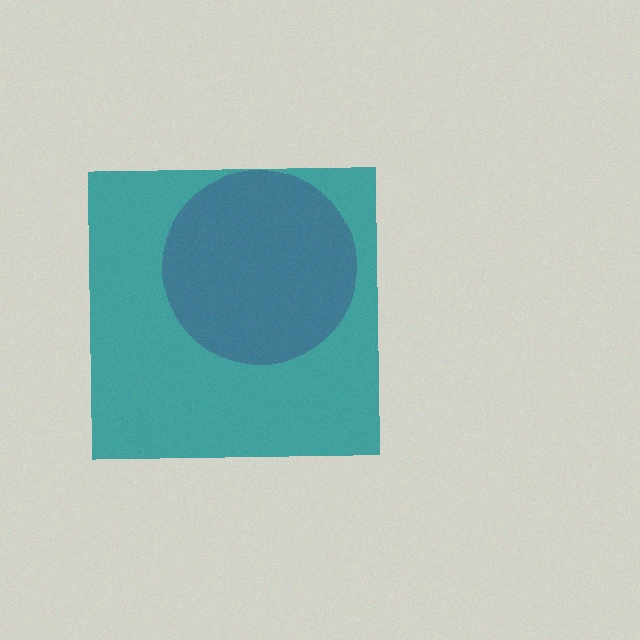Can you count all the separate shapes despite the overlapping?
Yes, there are 2 separate shapes.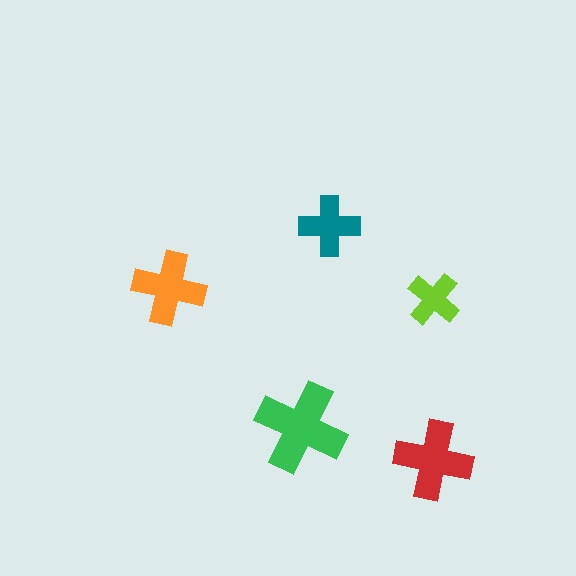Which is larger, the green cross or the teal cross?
The green one.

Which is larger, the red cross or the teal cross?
The red one.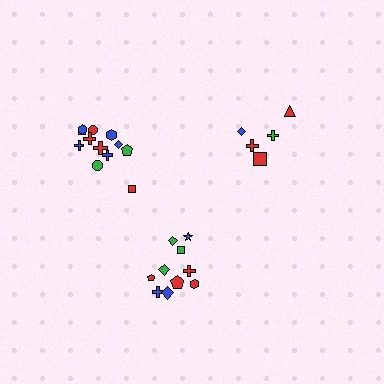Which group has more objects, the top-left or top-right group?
The top-left group.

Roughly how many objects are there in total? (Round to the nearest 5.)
Roughly 25 objects in total.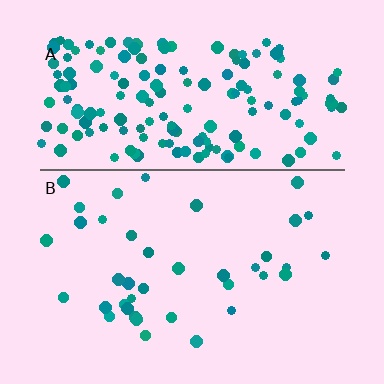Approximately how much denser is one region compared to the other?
Approximately 4.3× — region A over region B.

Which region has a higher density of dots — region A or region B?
A (the top).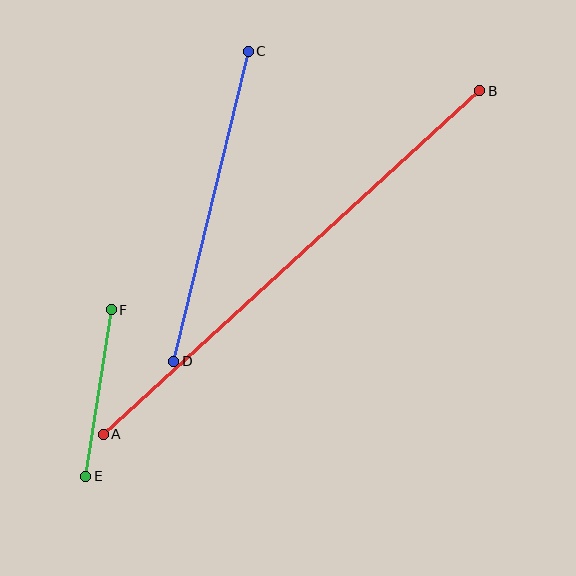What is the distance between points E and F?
The distance is approximately 168 pixels.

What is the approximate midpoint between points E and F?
The midpoint is at approximately (98, 393) pixels.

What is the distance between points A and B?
The distance is approximately 510 pixels.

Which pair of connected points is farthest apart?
Points A and B are farthest apart.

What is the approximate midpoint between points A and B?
The midpoint is at approximately (292, 262) pixels.